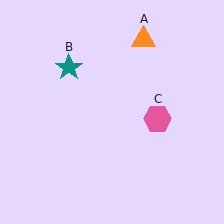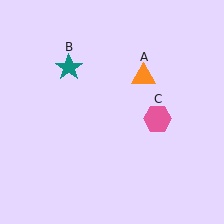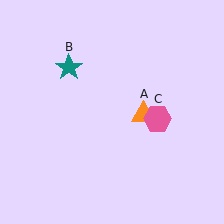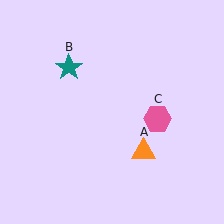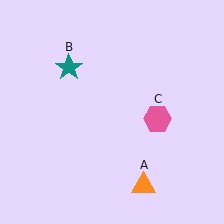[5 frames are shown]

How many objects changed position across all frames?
1 object changed position: orange triangle (object A).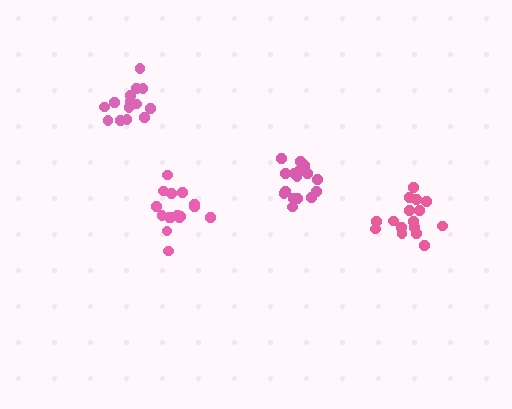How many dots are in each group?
Group 1: 16 dots, Group 2: 16 dots, Group 3: 16 dots, Group 4: 14 dots (62 total).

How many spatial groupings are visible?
There are 4 spatial groupings.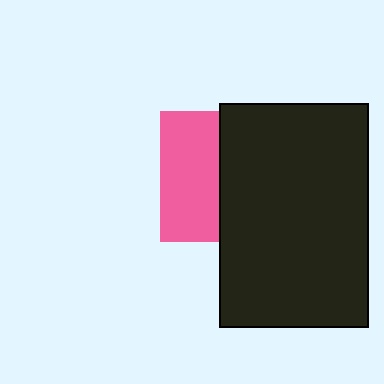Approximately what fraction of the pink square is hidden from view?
Roughly 55% of the pink square is hidden behind the black rectangle.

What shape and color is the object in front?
The object in front is a black rectangle.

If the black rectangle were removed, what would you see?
You would see the complete pink square.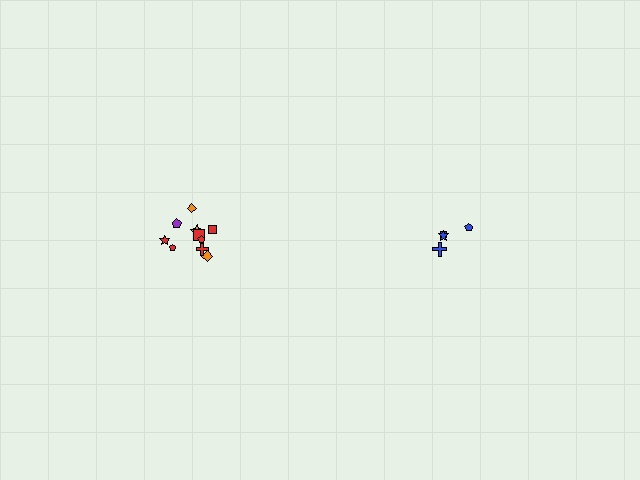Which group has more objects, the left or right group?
The left group.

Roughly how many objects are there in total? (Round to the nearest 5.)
Roughly 15 objects in total.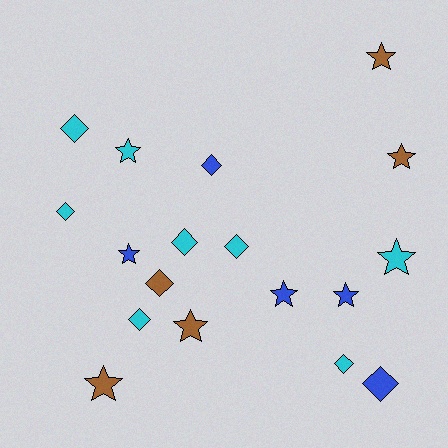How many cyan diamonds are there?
There are 6 cyan diamonds.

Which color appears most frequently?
Cyan, with 8 objects.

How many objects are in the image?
There are 18 objects.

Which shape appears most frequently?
Diamond, with 9 objects.